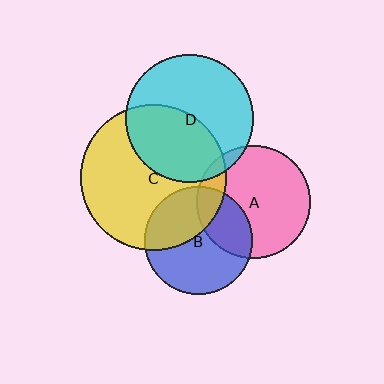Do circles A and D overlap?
Yes.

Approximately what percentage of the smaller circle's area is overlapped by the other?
Approximately 5%.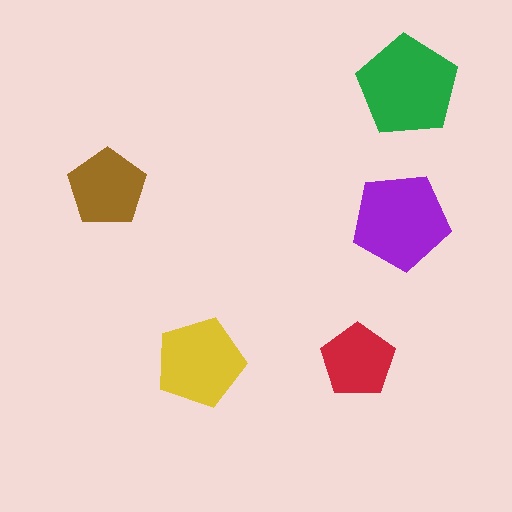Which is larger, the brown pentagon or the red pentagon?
The brown one.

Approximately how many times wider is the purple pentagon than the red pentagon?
About 1.5 times wider.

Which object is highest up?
The green pentagon is topmost.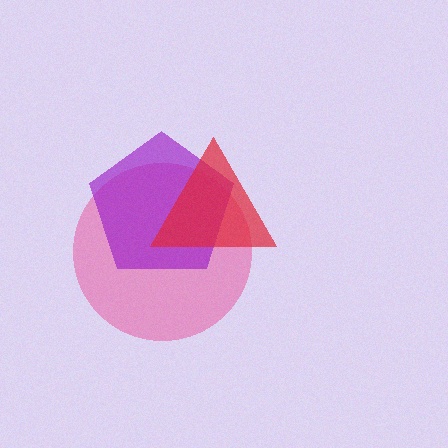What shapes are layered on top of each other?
The layered shapes are: a pink circle, a purple pentagon, a red triangle.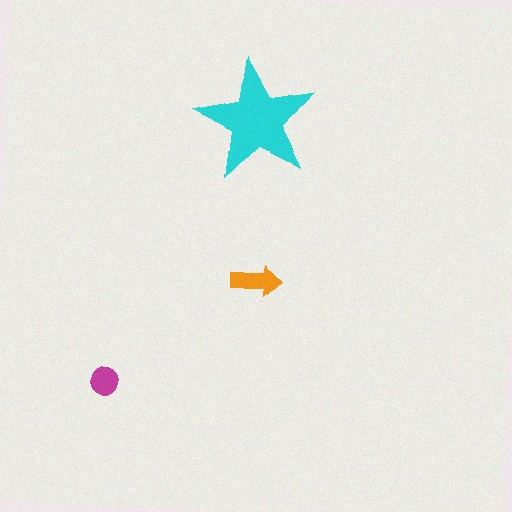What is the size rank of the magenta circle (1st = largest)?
3rd.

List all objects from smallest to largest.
The magenta circle, the orange arrow, the cyan star.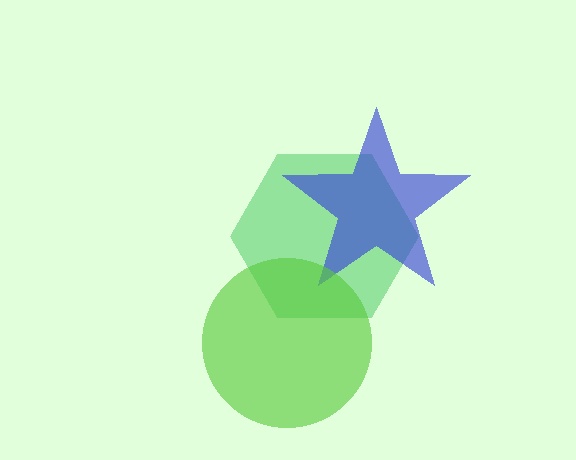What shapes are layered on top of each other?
The layered shapes are: a green hexagon, a blue star, a lime circle.